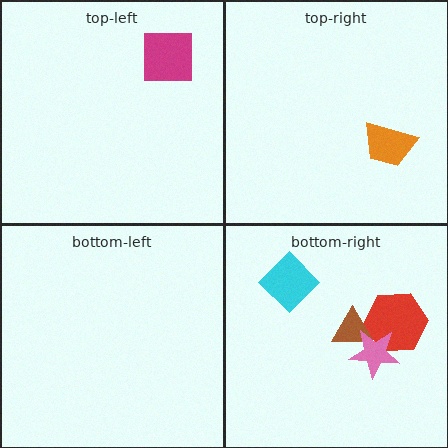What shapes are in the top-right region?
The orange trapezoid.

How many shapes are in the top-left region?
1.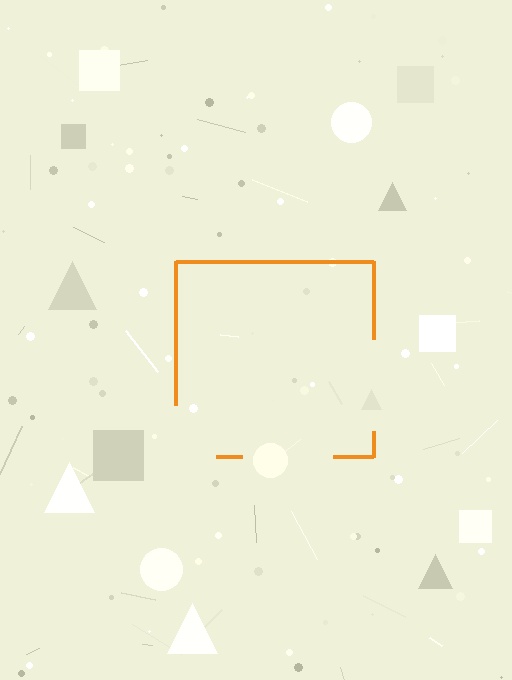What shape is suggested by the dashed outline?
The dashed outline suggests a square.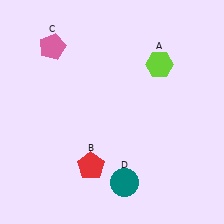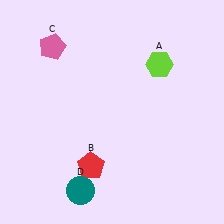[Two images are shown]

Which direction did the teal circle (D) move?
The teal circle (D) moved left.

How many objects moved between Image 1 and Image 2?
1 object moved between the two images.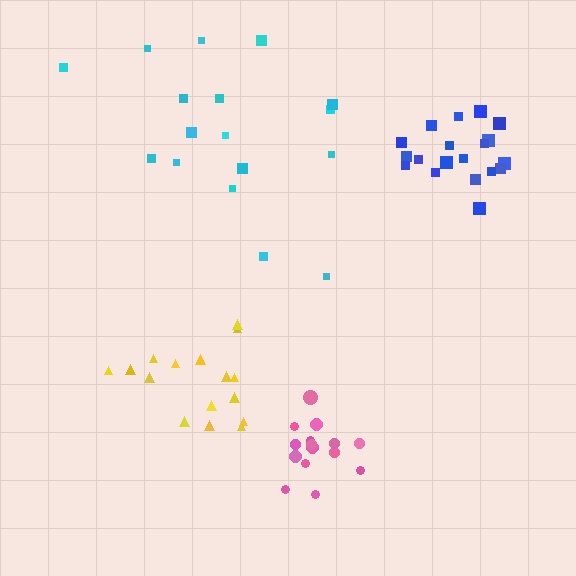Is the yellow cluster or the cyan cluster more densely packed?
Yellow.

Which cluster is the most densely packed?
Blue.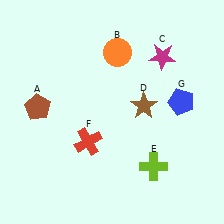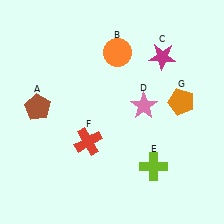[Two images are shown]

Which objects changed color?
D changed from brown to pink. G changed from blue to orange.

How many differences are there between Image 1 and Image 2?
There are 2 differences between the two images.